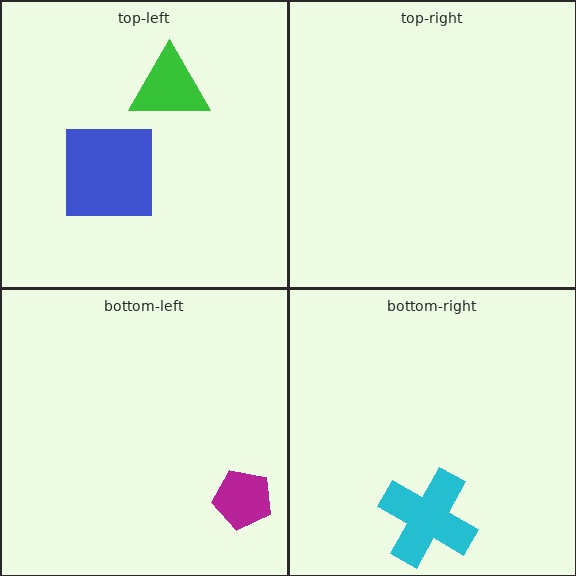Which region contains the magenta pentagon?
The bottom-left region.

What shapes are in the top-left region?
The blue square, the green triangle.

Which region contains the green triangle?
The top-left region.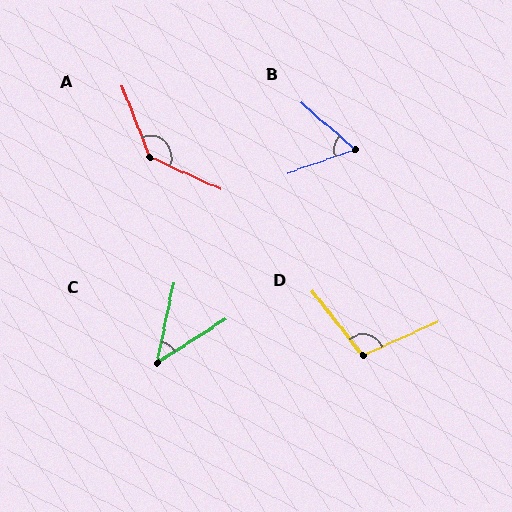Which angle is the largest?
A, at approximately 136 degrees.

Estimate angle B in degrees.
Approximately 61 degrees.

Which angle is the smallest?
C, at approximately 46 degrees.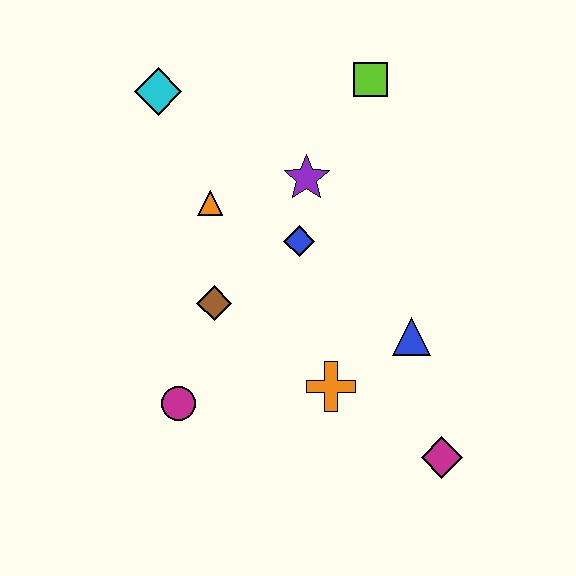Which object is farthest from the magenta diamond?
The cyan diamond is farthest from the magenta diamond.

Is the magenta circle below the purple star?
Yes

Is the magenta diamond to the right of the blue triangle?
Yes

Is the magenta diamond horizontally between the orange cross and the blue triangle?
No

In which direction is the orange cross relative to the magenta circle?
The orange cross is to the right of the magenta circle.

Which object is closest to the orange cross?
The blue triangle is closest to the orange cross.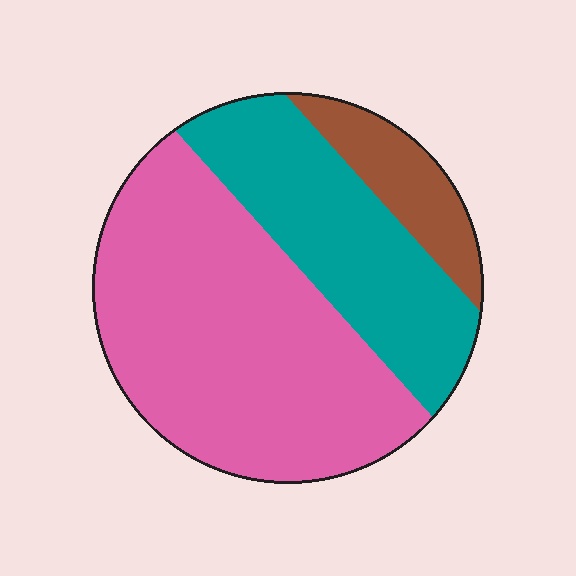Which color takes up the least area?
Brown, at roughly 10%.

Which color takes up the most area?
Pink, at roughly 55%.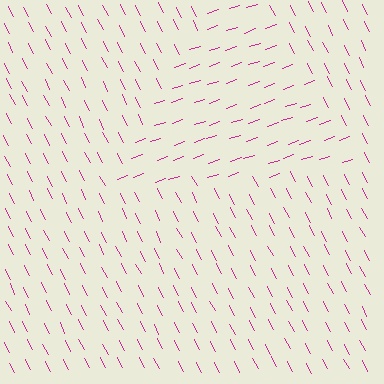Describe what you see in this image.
The image is filled with small magenta line segments. A triangle region in the image has lines oriented differently from the surrounding lines, creating a visible texture boundary.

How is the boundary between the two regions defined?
The boundary is defined purely by a change in line orientation (approximately 83 degrees difference). All lines are the same color and thickness.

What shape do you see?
I see a triangle.